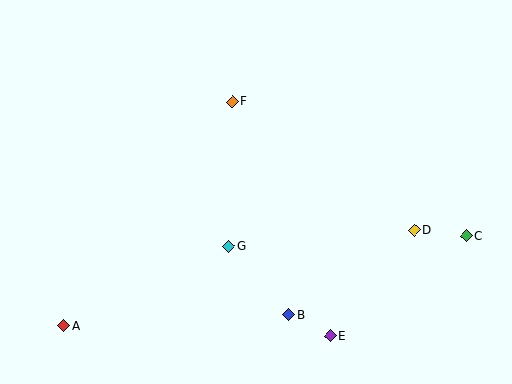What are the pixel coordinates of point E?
Point E is at (330, 336).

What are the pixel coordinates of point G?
Point G is at (229, 246).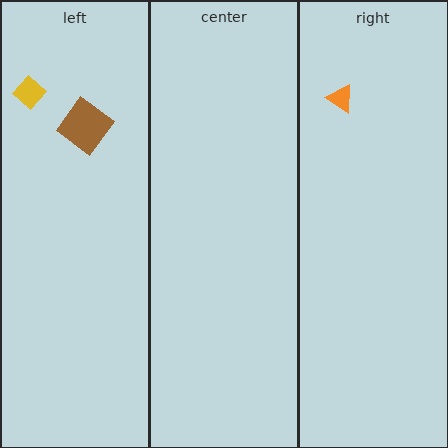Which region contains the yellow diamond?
The left region.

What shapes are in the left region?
The yellow diamond, the brown diamond.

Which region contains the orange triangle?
The right region.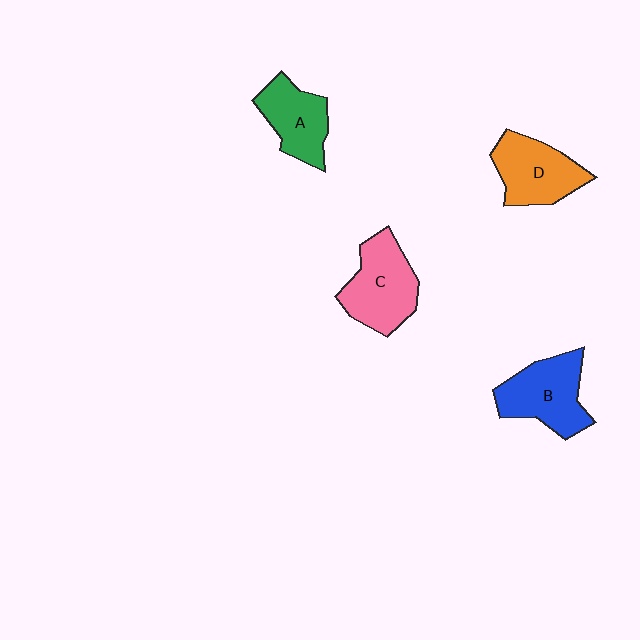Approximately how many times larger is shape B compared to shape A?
Approximately 1.2 times.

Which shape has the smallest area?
Shape A (green).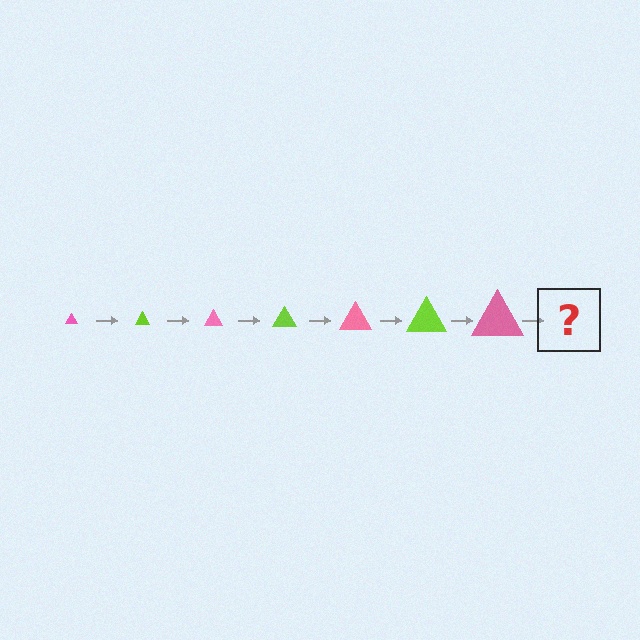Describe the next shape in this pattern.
It should be a lime triangle, larger than the previous one.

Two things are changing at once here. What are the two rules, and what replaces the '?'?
The two rules are that the triangle grows larger each step and the color cycles through pink and lime. The '?' should be a lime triangle, larger than the previous one.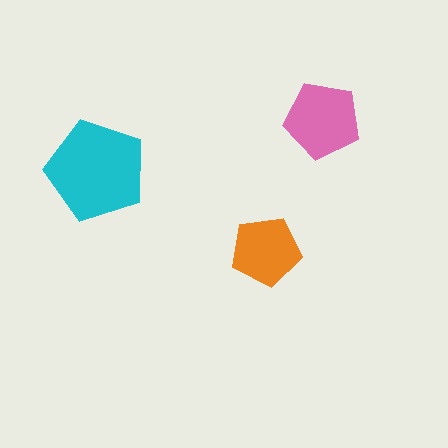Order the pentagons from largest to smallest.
the cyan one, the pink one, the orange one.